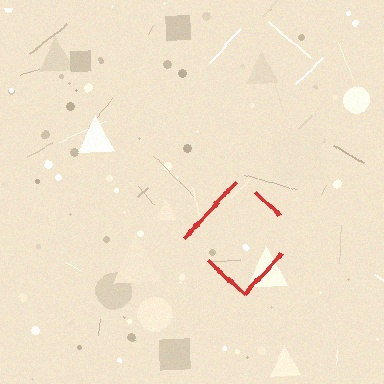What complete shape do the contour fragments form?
The contour fragments form a diamond.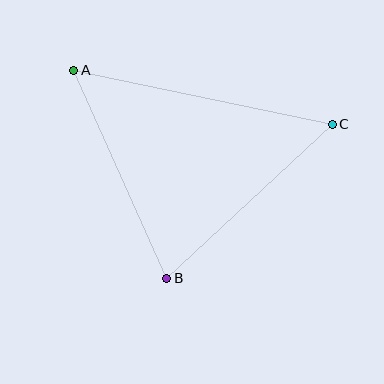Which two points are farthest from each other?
Points A and C are farthest from each other.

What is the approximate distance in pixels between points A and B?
The distance between A and B is approximately 228 pixels.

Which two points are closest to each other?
Points B and C are closest to each other.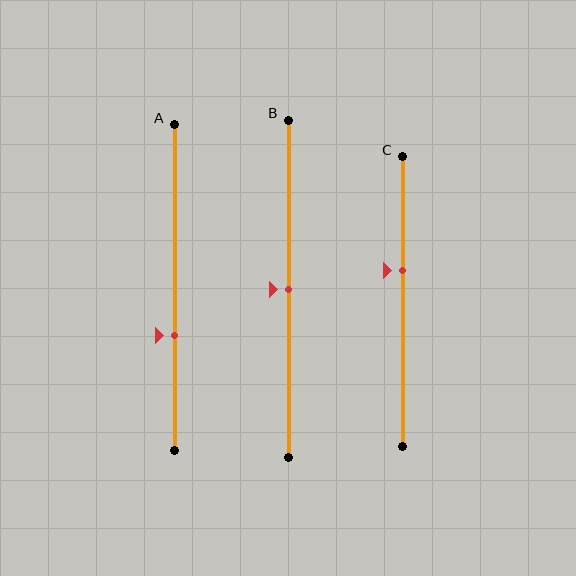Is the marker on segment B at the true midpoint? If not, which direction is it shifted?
Yes, the marker on segment B is at the true midpoint.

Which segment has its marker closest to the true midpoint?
Segment B has its marker closest to the true midpoint.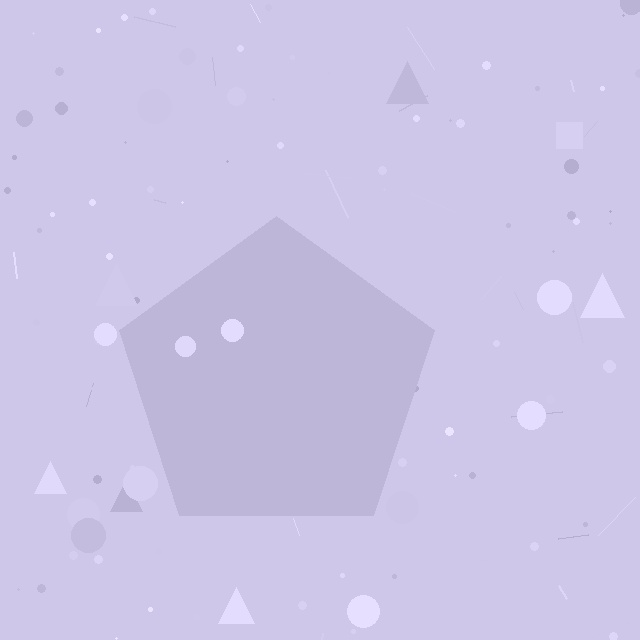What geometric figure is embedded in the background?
A pentagon is embedded in the background.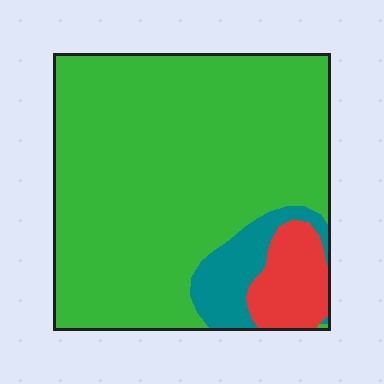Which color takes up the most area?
Green, at roughly 80%.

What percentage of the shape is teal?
Teal covers around 10% of the shape.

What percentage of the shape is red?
Red covers 9% of the shape.